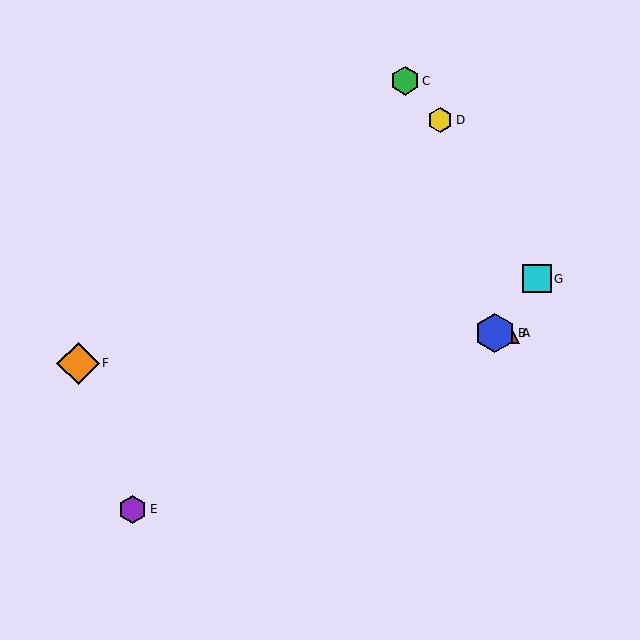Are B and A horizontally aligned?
Yes, both are at y≈333.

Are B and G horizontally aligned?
No, B is at y≈333 and G is at y≈279.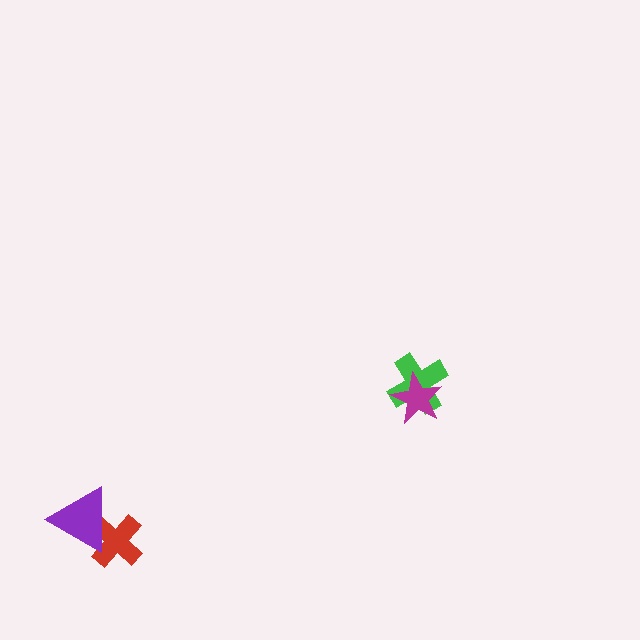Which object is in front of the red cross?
The purple triangle is in front of the red cross.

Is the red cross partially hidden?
Yes, it is partially covered by another shape.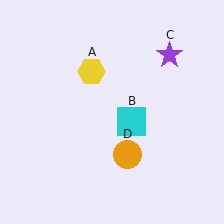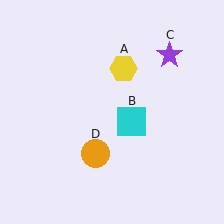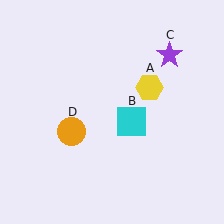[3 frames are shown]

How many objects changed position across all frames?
2 objects changed position: yellow hexagon (object A), orange circle (object D).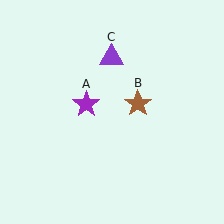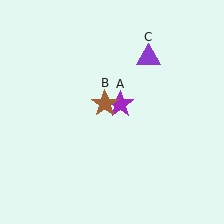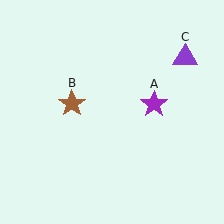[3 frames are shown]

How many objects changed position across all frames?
3 objects changed position: purple star (object A), brown star (object B), purple triangle (object C).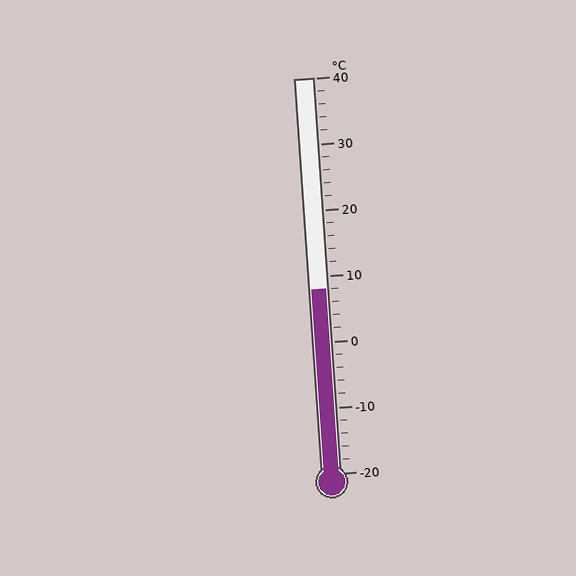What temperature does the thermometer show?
The thermometer shows approximately 8°C.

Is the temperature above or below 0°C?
The temperature is above 0°C.